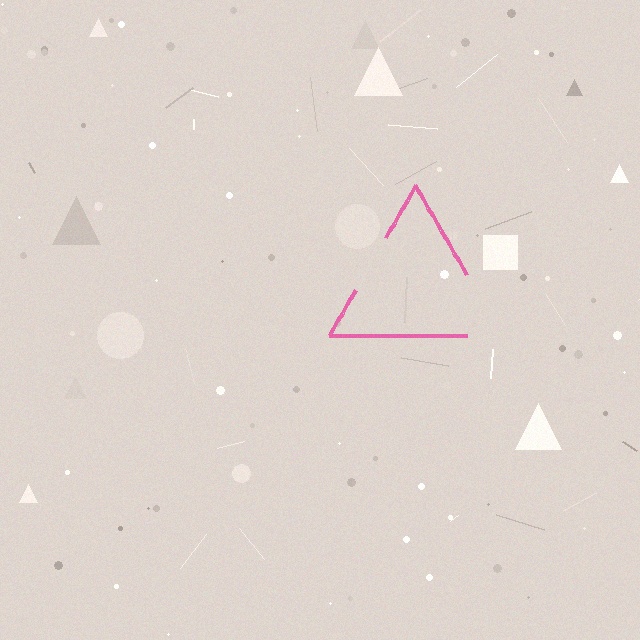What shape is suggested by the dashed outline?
The dashed outline suggests a triangle.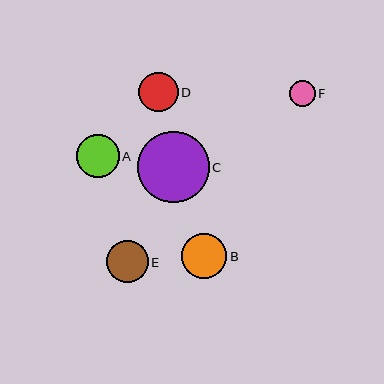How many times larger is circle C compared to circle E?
Circle C is approximately 1.7 times the size of circle E.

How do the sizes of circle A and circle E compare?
Circle A and circle E are approximately the same size.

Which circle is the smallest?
Circle F is the smallest with a size of approximately 26 pixels.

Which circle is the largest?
Circle C is the largest with a size of approximately 72 pixels.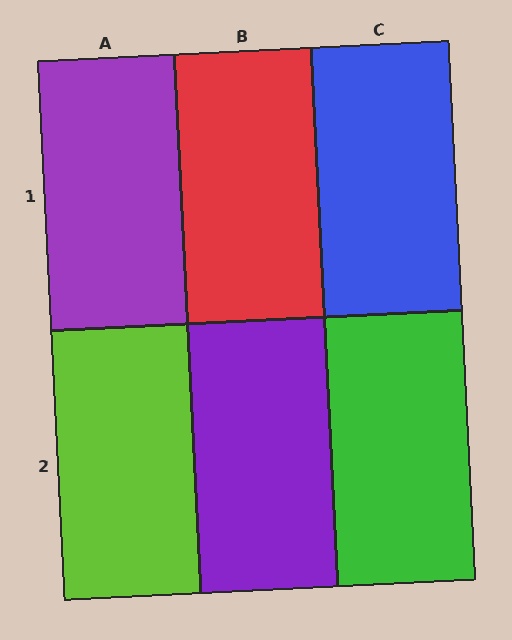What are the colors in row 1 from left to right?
Purple, red, blue.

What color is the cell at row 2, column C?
Green.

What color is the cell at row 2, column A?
Lime.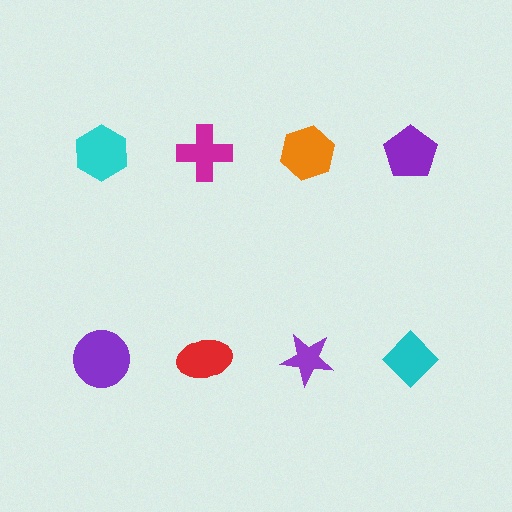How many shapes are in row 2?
4 shapes.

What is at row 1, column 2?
A magenta cross.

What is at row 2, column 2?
A red ellipse.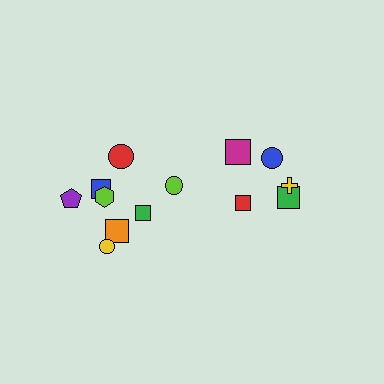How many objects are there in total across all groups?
There are 13 objects.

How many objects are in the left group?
There are 8 objects.